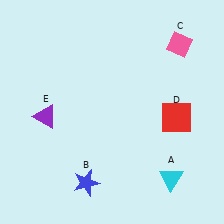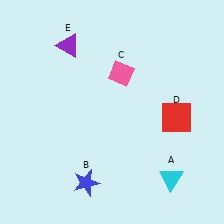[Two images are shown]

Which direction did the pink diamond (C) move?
The pink diamond (C) moved left.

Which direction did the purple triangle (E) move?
The purple triangle (E) moved up.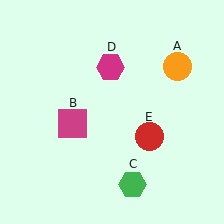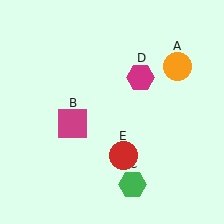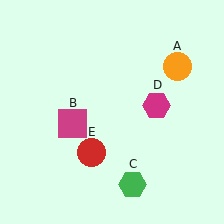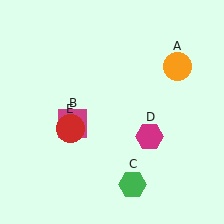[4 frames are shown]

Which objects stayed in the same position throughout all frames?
Orange circle (object A) and magenta square (object B) and green hexagon (object C) remained stationary.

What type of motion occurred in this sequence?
The magenta hexagon (object D), red circle (object E) rotated clockwise around the center of the scene.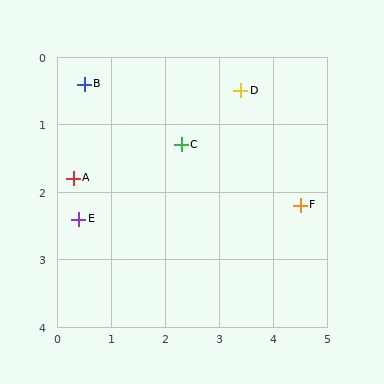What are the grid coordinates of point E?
Point E is at approximately (0.4, 2.4).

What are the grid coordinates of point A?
Point A is at approximately (0.3, 1.8).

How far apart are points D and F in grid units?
Points D and F are about 2.0 grid units apart.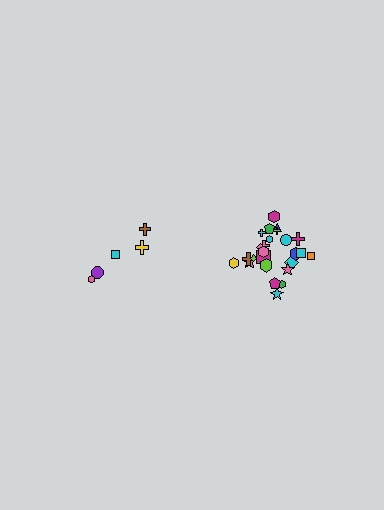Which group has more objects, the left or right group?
The right group.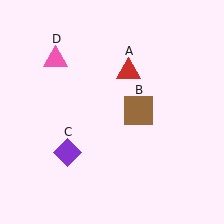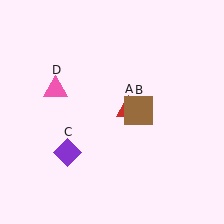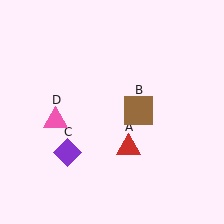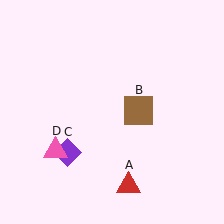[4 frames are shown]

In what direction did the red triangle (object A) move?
The red triangle (object A) moved down.